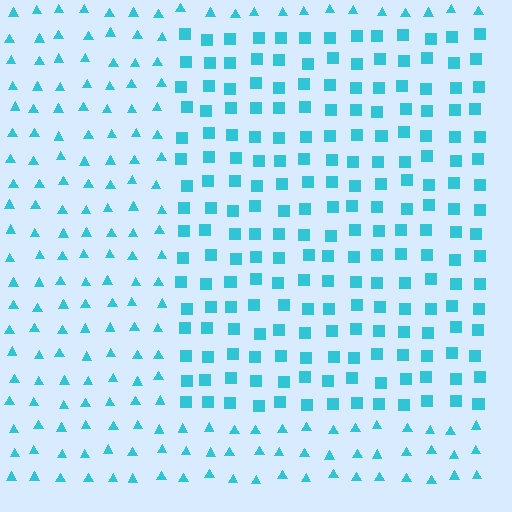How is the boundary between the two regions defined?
The boundary is defined by a change in element shape: squares inside vs. triangles outside. All elements share the same color and spacing.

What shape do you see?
I see a rectangle.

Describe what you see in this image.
The image is filled with small cyan elements arranged in a uniform grid. A rectangle-shaped region contains squares, while the surrounding area contains triangles. The boundary is defined purely by the change in element shape.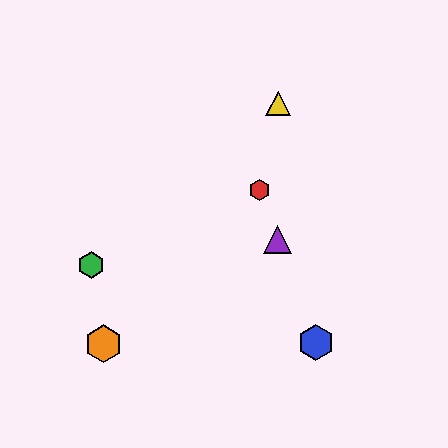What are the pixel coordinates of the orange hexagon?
The orange hexagon is at (104, 344).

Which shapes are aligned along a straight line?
The red hexagon, the blue hexagon, the purple triangle are aligned along a straight line.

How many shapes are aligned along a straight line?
3 shapes (the red hexagon, the blue hexagon, the purple triangle) are aligned along a straight line.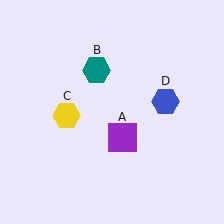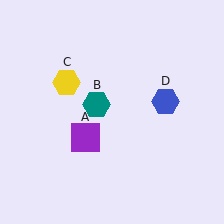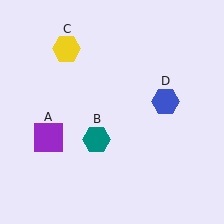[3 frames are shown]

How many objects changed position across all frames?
3 objects changed position: purple square (object A), teal hexagon (object B), yellow hexagon (object C).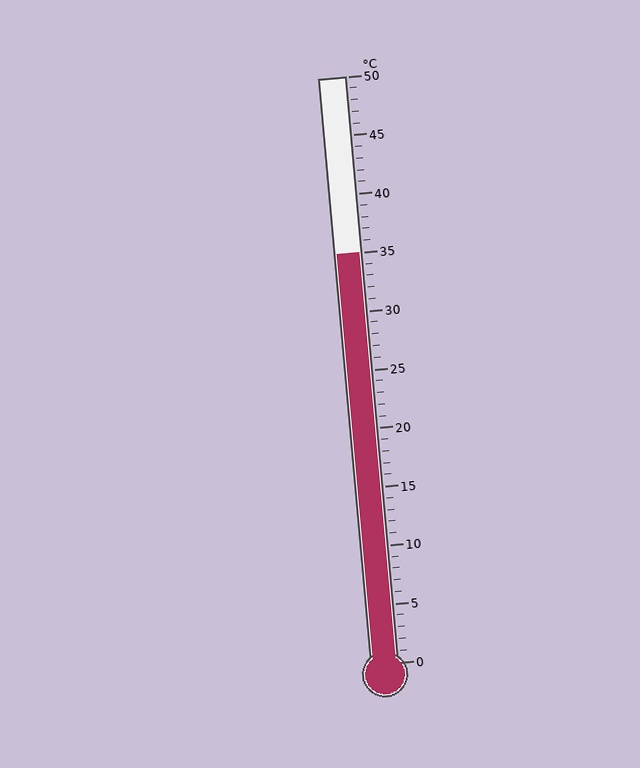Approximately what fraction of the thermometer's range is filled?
The thermometer is filled to approximately 70% of its range.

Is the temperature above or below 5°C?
The temperature is above 5°C.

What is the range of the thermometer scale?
The thermometer scale ranges from 0°C to 50°C.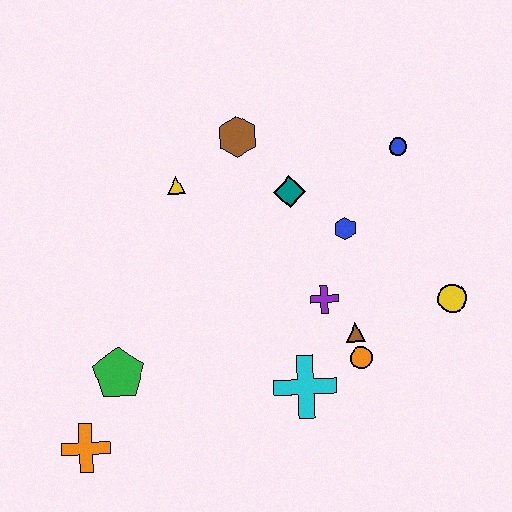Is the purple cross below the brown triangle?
No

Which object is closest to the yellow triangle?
The brown hexagon is closest to the yellow triangle.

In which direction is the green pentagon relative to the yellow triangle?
The green pentagon is below the yellow triangle.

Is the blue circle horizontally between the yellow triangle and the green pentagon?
No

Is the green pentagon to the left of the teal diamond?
Yes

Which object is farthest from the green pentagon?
The blue circle is farthest from the green pentagon.